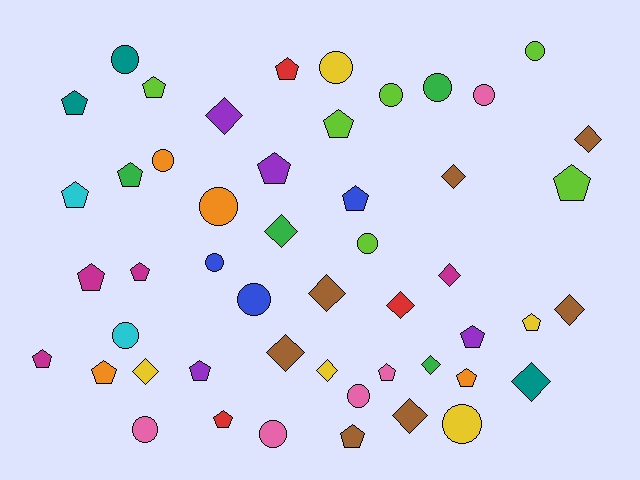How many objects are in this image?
There are 50 objects.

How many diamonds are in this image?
There are 14 diamonds.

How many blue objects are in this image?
There are 3 blue objects.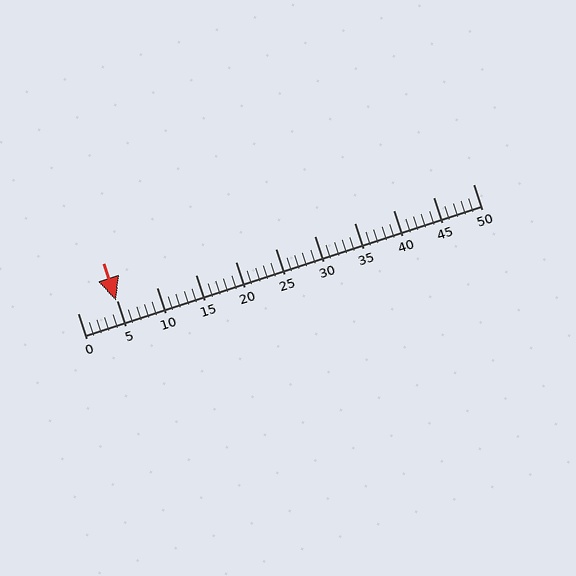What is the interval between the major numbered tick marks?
The major tick marks are spaced 5 units apart.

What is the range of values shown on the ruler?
The ruler shows values from 0 to 50.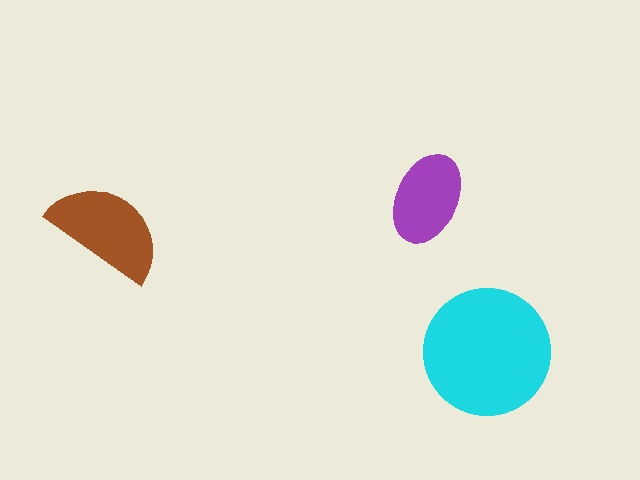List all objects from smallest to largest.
The purple ellipse, the brown semicircle, the cyan circle.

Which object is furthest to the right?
The cyan circle is rightmost.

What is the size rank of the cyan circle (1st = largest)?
1st.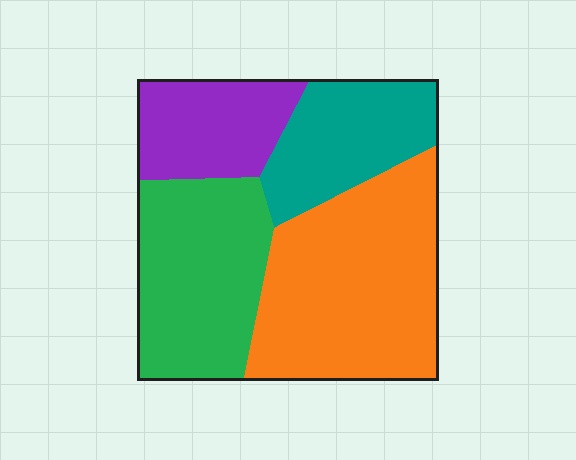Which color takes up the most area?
Orange, at roughly 40%.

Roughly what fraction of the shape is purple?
Purple covers about 15% of the shape.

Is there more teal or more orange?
Orange.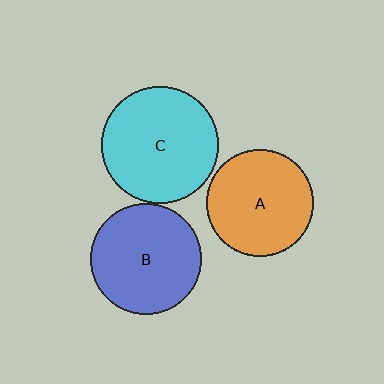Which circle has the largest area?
Circle C (cyan).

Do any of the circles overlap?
No, none of the circles overlap.